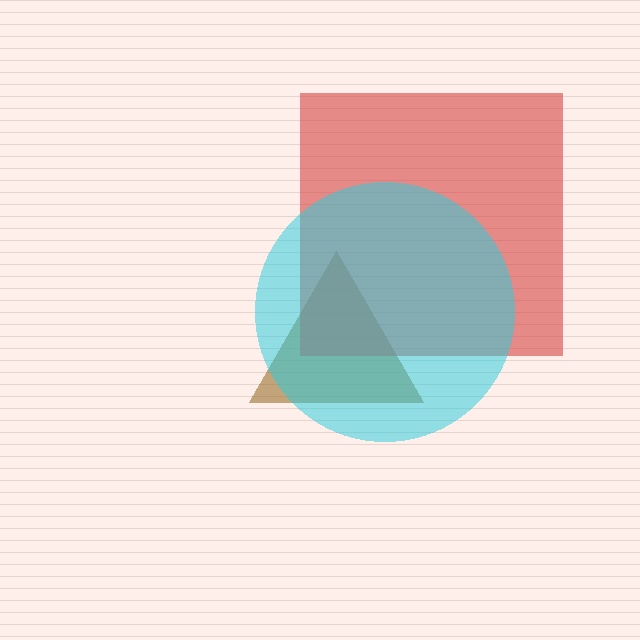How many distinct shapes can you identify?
There are 3 distinct shapes: a brown triangle, a red square, a cyan circle.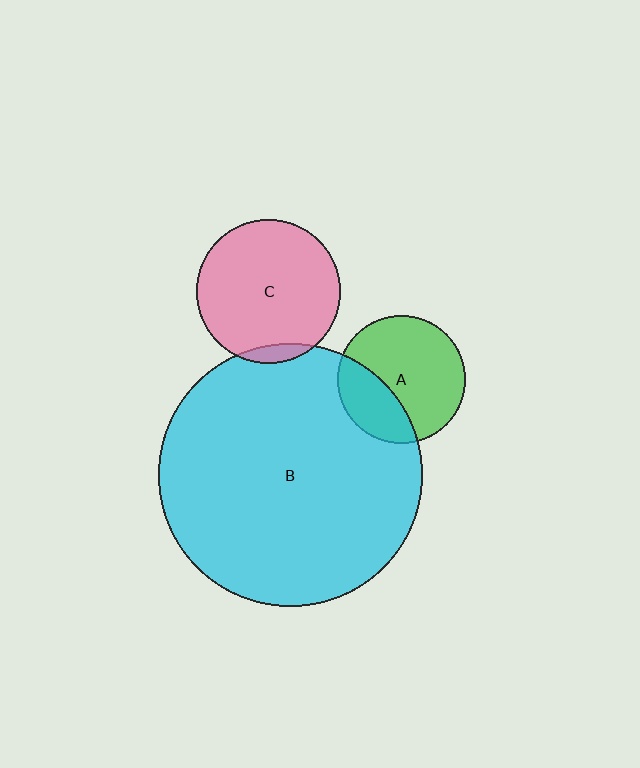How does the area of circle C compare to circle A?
Approximately 1.3 times.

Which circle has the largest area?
Circle B (cyan).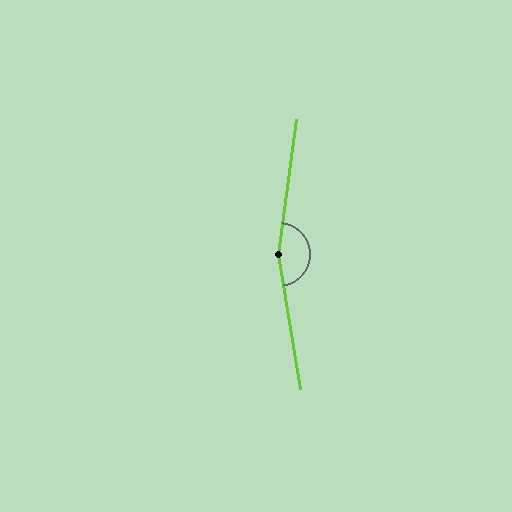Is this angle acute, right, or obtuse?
It is obtuse.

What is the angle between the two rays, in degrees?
Approximately 163 degrees.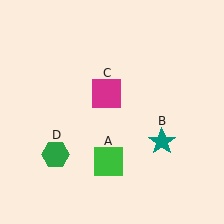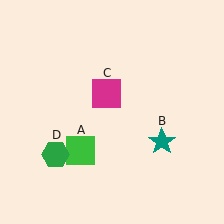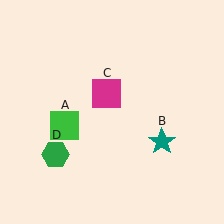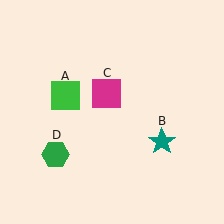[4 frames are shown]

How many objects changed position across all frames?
1 object changed position: green square (object A).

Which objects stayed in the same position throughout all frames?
Teal star (object B) and magenta square (object C) and green hexagon (object D) remained stationary.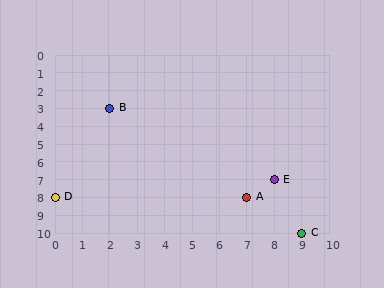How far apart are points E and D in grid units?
Points E and D are 8 columns and 1 row apart (about 8.1 grid units diagonally).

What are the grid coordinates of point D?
Point D is at grid coordinates (0, 8).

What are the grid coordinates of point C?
Point C is at grid coordinates (9, 10).